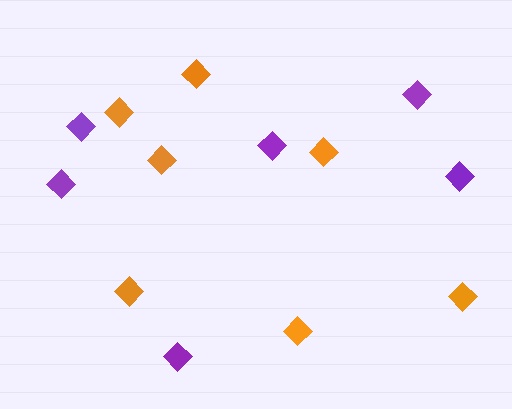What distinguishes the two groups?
There are 2 groups: one group of orange diamonds (7) and one group of purple diamonds (6).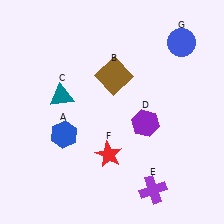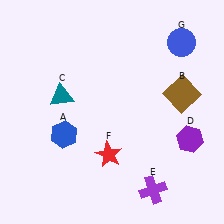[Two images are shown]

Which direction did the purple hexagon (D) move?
The purple hexagon (D) moved right.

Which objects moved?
The objects that moved are: the brown square (B), the purple hexagon (D).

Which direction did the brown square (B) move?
The brown square (B) moved right.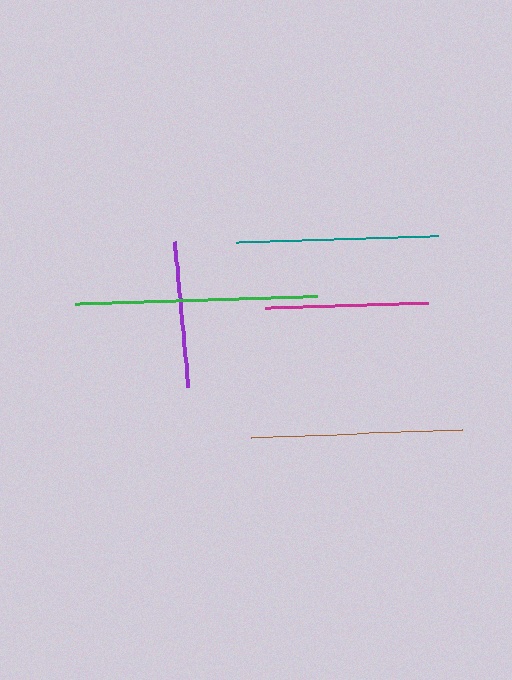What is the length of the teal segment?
The teal segment is approximately 202 pixels long.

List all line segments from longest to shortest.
From longest to shortest: green, brown, teal, magenta, purple.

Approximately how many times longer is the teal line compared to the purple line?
The teal line is approximately 1.4 times the length of the purple line.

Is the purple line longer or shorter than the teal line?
The teal line is longer than the purple line.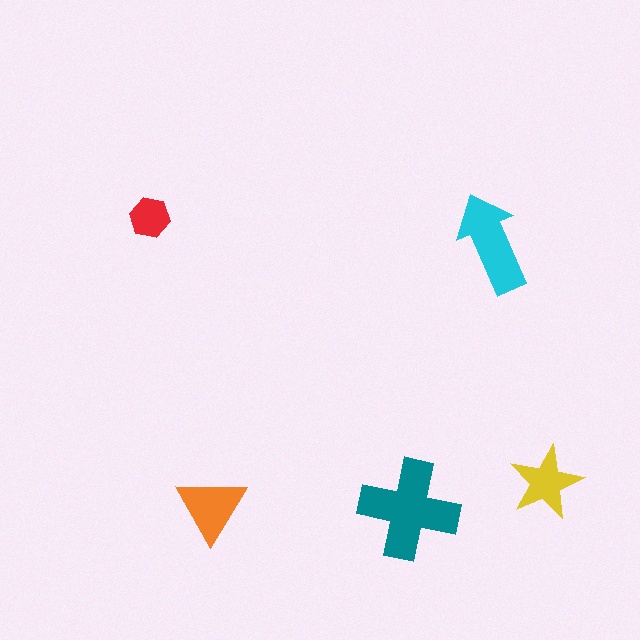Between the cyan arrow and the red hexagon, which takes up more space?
The cyan arrow.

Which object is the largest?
The teal cross.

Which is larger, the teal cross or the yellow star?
The teal cross.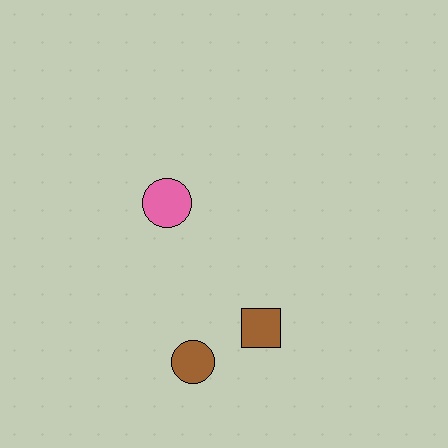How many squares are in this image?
There is 1 square.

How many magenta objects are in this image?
There are no magenta objects.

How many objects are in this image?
There are 3 objects.